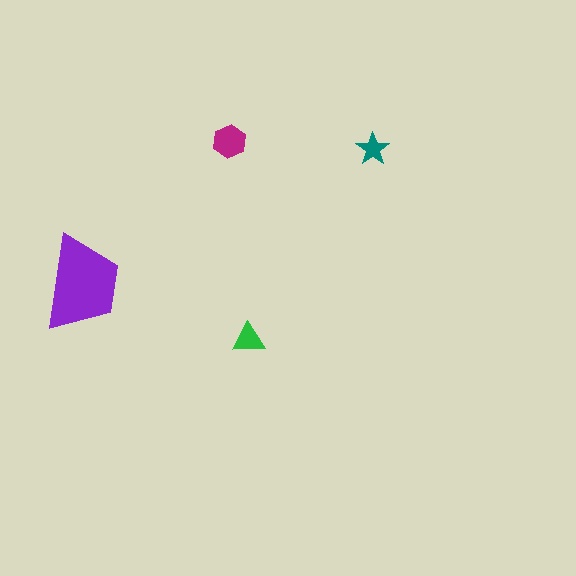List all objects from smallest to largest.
The teal star, the green triangle, the magenta hexagon, the purple trapezoid.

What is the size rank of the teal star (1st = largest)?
4th.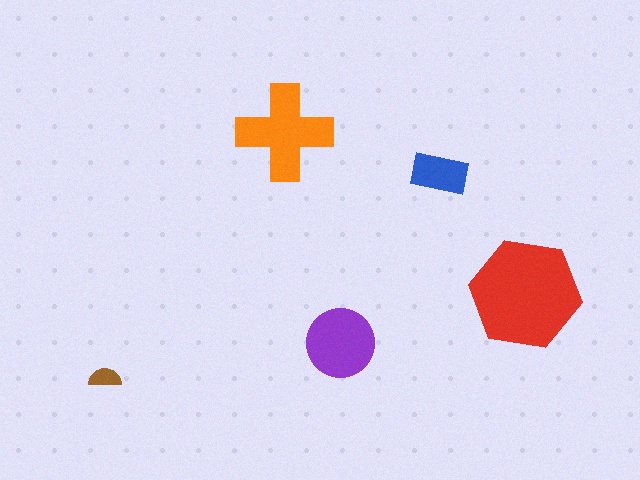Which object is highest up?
The orange cross is topmost.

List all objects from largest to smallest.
The red hexagon, the orange cross, the purple circle, the blue rectangle, the brown semicircle.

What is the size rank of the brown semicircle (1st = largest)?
5th.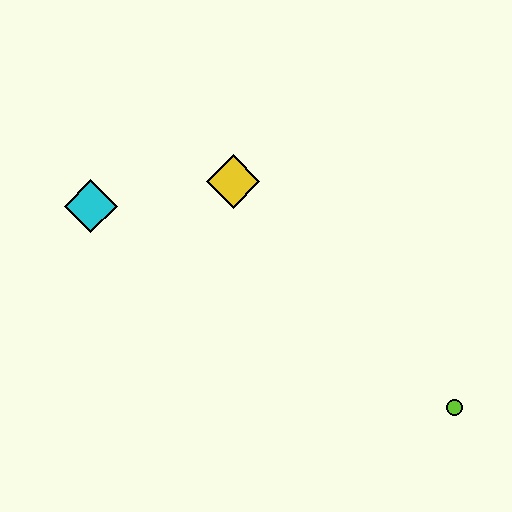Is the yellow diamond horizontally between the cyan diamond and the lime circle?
Yes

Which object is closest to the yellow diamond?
The cyan diamond is closest to the yellow diamond.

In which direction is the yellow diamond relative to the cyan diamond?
The yellow diamond is to the right of the cyan diamond.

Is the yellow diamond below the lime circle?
No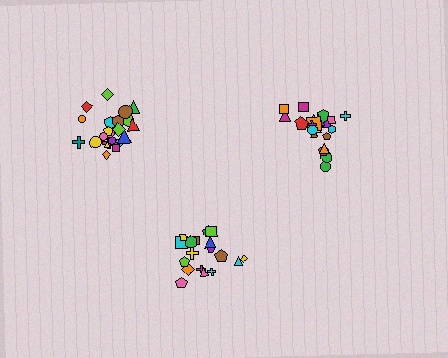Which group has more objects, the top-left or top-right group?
The top-left group.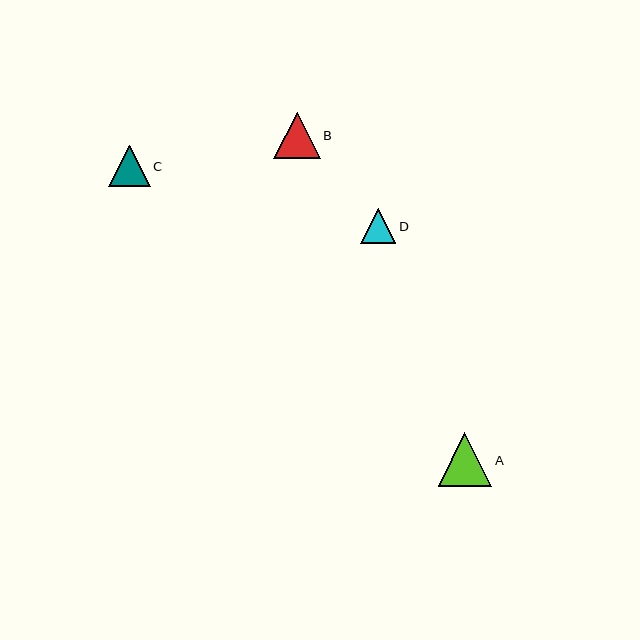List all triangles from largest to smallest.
From largest to smallest: A, B, C, D.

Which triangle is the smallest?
Triangle D is the smallest with a size of approximately 35 pixels.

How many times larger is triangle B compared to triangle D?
Triangle B is approximately 1.3 times the size of triangle D.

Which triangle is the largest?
Triangle A is the largest with a size of approximately 54 pixels.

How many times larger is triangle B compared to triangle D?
Triangle B is approximately 1.3 times the size of triangle D.